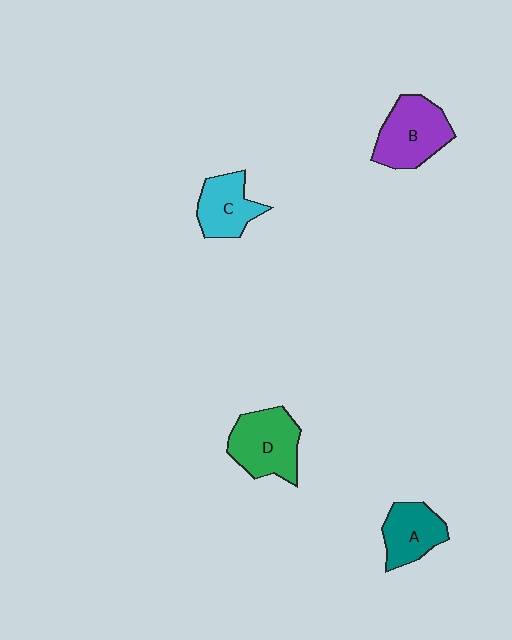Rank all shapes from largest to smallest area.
From largest to smallest: B (purple), D (green), A (teal), C (cyan).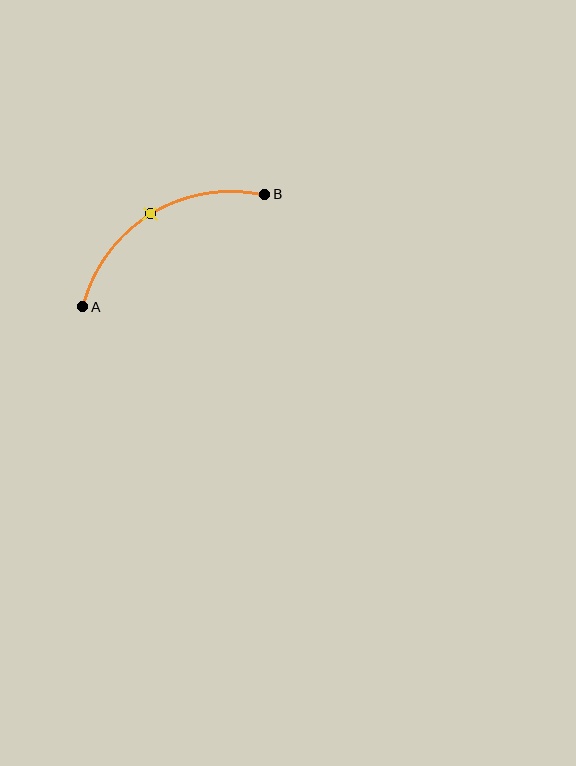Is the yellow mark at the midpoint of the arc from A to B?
Yes. The yellow mark lies on the arc at equal arc-length from both A and B — it is the arc midpoint.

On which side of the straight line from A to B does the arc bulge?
The arc bulges above the straight line connecting A and B.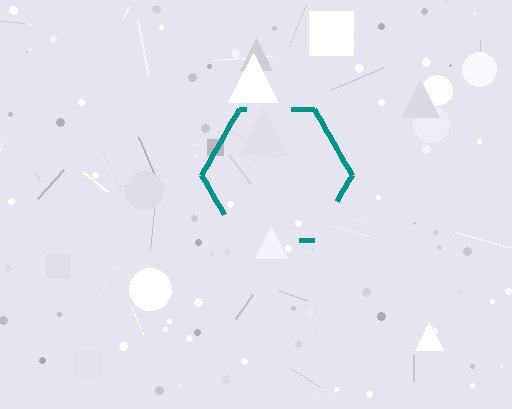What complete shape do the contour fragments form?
The contour fragments form a hexagon.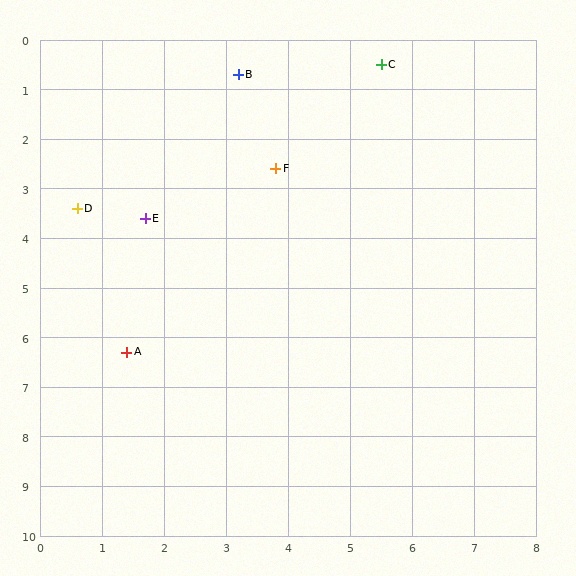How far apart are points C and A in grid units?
Points C and A are about 7.1 grid units apart.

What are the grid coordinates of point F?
Point F is at approximately (3.8, 2.6).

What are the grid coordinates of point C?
Point C is at approximately (5.5, 0.5).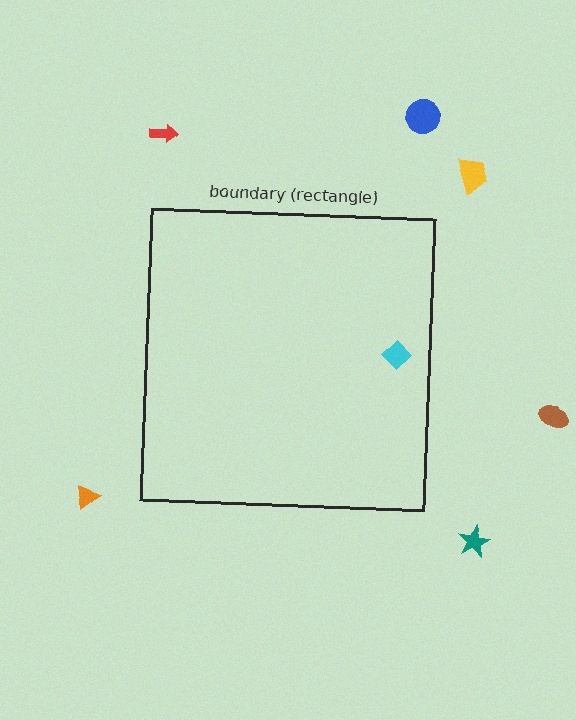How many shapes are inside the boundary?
1 inside, 6 outside.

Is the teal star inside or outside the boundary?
Outside.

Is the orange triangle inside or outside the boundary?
Outside.